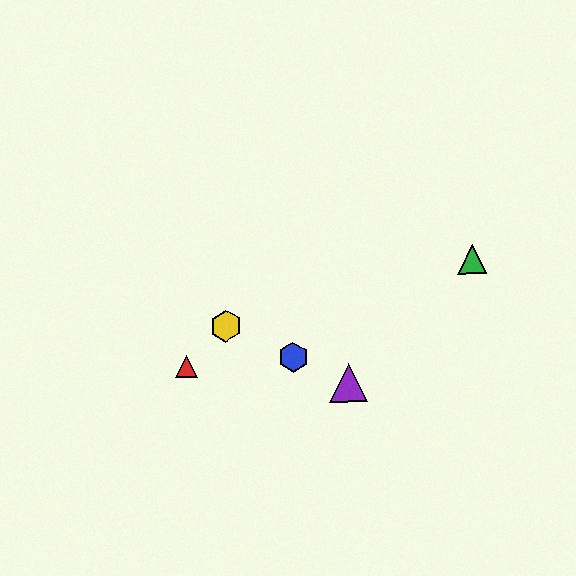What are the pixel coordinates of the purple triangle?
The purple triangle is at (348, 383).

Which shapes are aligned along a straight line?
The blue hexagon, the yellow hexagon, the purple triangle are aligned along a straight line.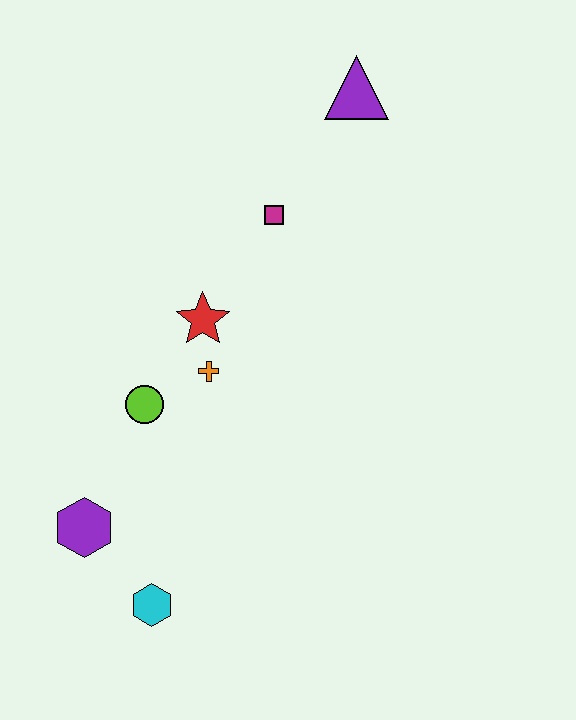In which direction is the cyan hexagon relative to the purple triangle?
The cyan hexagon is below the purple triangle.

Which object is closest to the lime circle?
The orange cross is closest to the lime circle.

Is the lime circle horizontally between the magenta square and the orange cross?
No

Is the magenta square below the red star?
No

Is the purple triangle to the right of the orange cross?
Yes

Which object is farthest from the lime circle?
The purple triangle is farthest from the lime circle.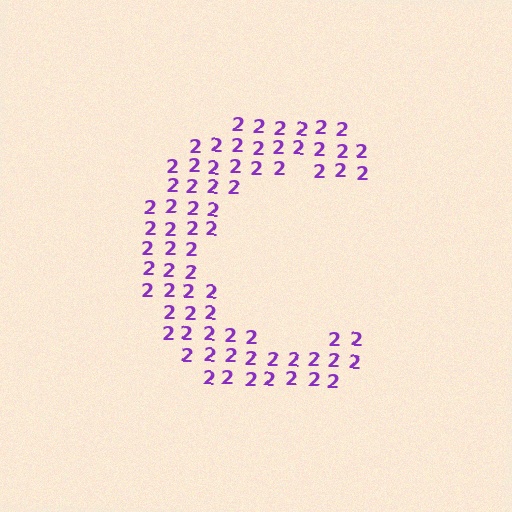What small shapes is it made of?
It is made of small digit 2's.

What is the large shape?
The large shape is the letter C.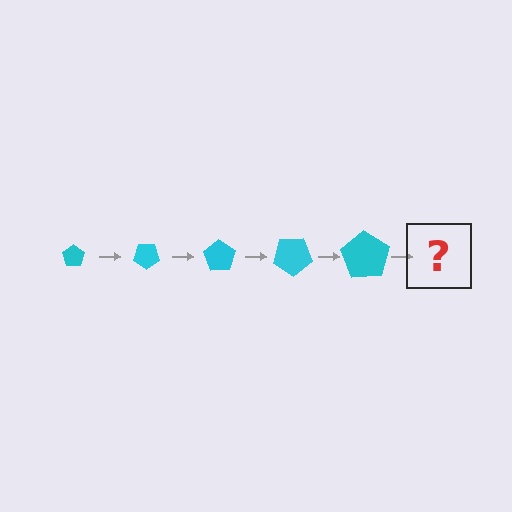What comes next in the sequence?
The next element should be a pentagon, larger than the previous one and rotated 175 degrees from the start.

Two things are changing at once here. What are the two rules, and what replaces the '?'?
The two rules are that the pentagon grows larger each step and it rotates 35 degrees each step. The '?' should be a pentagon, larger than the previous one and rotated 175 degrees from the start.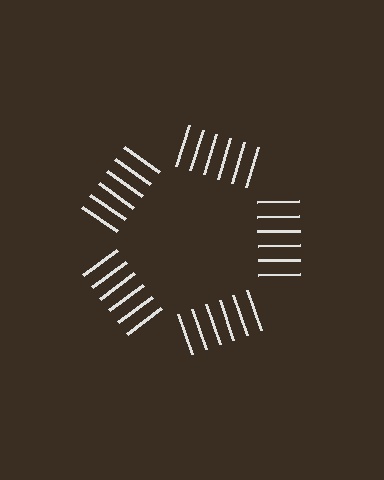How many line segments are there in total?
30 — 6 along each of the 5 edges.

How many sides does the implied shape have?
5 sides — the line-ends trace a pentagon.